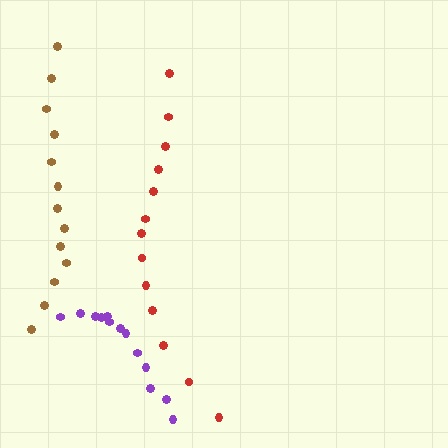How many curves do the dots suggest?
There are 3 distinct paths.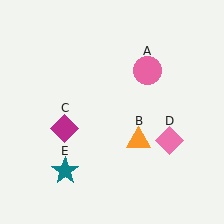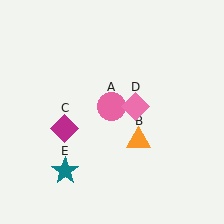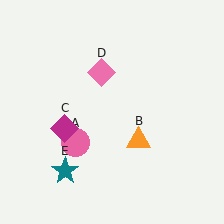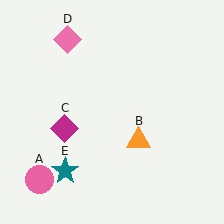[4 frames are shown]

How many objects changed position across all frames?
2 objects changed position: pink circle (object A), pink diamond (object D).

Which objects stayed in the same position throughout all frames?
Orange triangle (object B) and magenta diamond (object C) and teal star (object E) remained stationary.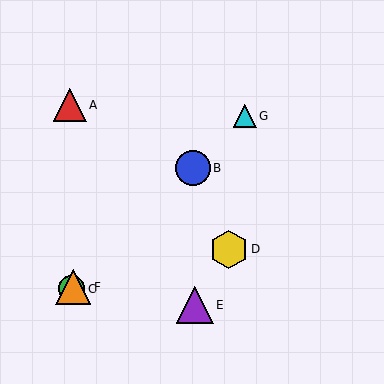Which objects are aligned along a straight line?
Objects B, C, F, G are aligned along a straight line.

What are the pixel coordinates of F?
Object F is at (73, 287).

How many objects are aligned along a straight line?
4 objects (B, C, F, G) are aligned along a straight line.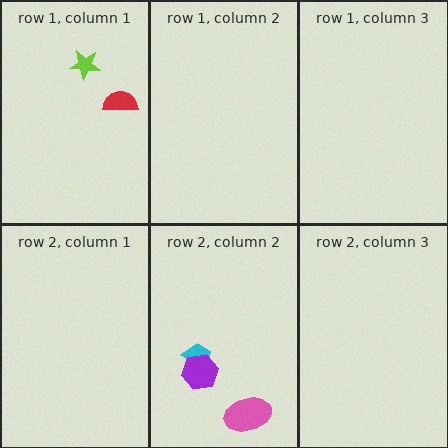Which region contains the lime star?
The row 1, column 1 region.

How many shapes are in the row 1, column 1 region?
2.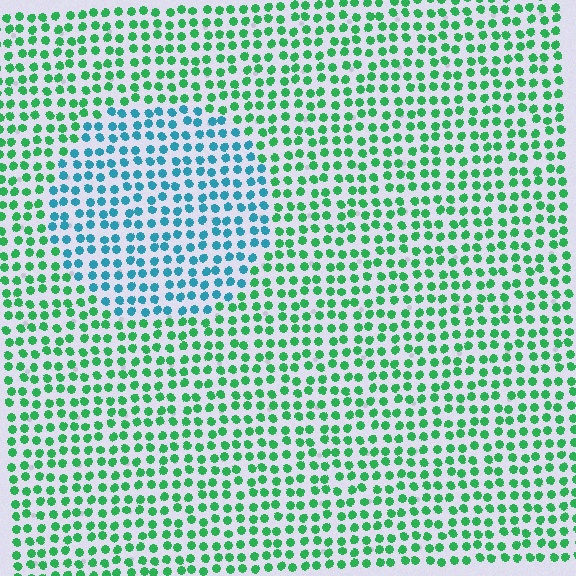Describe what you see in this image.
The image is filled with small green elements in a uniform arrangement. A circle-shaped region is visible where the elements are tinted to a slightly different hue, forming a subtle color boundary.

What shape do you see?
I see a circle.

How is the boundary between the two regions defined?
The boundary is defined purely by a slight shift in hue (about 52 degrees). Spacing, size, and orientation are identical on both sides.